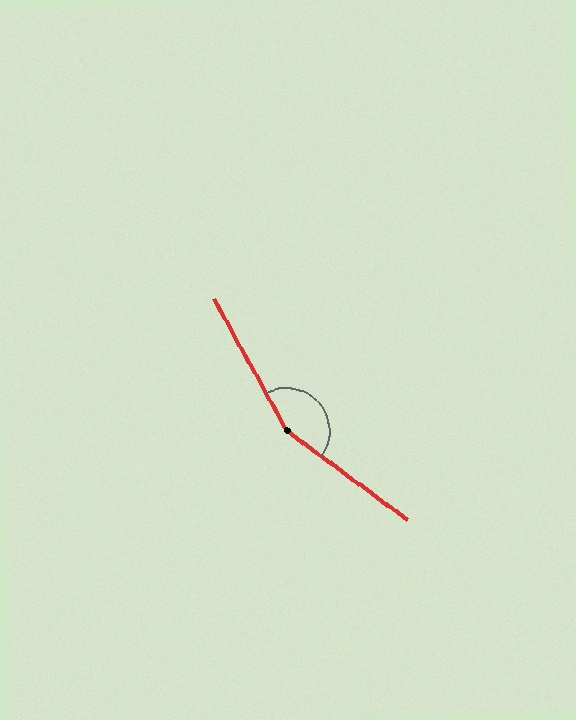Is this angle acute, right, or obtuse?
It is obtuse.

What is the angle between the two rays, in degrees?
Approximately 155 degrees.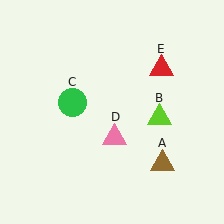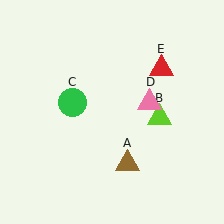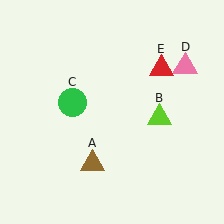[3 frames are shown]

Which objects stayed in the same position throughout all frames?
Lime triangle (object B) and green circle (object C) and red triangle (object E) remained stationary.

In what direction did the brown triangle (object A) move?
The brown triangle (object A) moved left.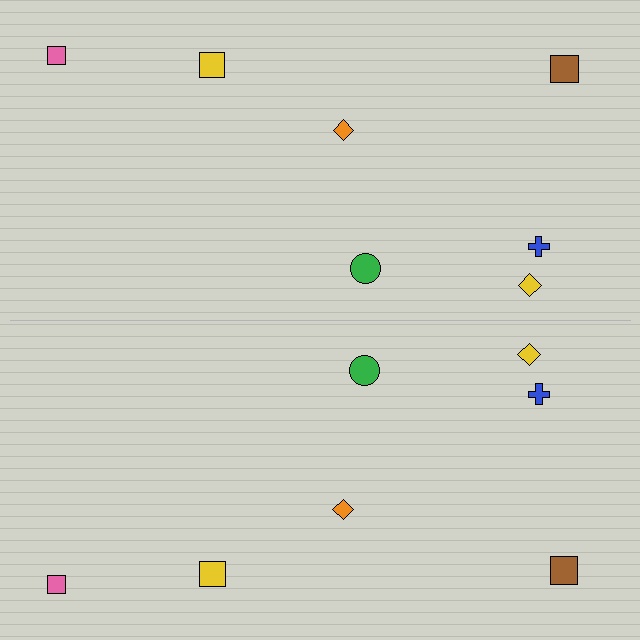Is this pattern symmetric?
Yes, this pattern has bilateral (reflection) symmetry.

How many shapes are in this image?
There are 14 shapes in this image.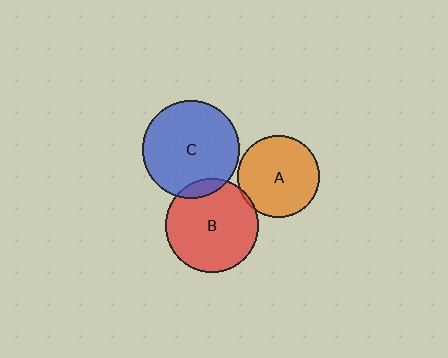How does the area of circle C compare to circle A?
Approximately 1.4 times.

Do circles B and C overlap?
Yes.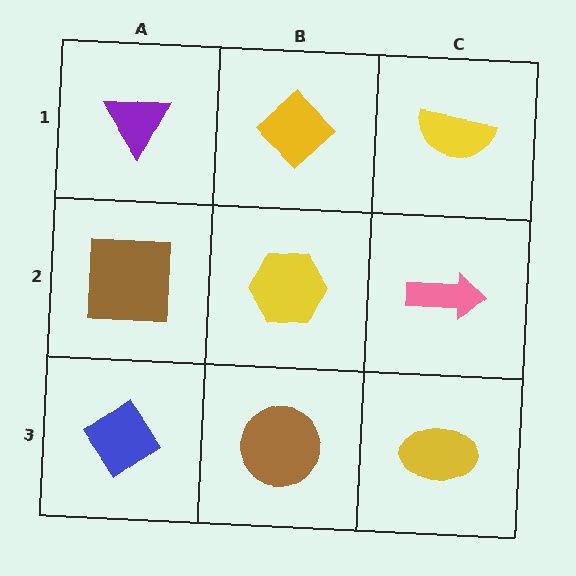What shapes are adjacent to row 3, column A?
A brown square (row 2, column A), a brown circle (row 3, column B).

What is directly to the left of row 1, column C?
A yellow diamond.